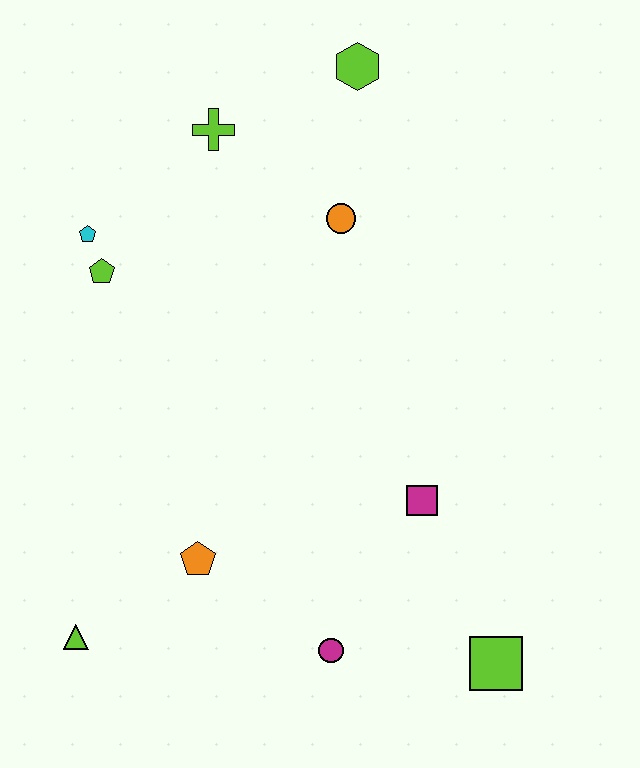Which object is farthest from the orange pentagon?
The lime hexagon is farthest from the orange pentagon.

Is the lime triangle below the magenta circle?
No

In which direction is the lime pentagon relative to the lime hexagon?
The lime pentagon is to the left of the lime hexagon.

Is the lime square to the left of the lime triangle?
No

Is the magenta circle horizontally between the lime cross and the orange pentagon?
No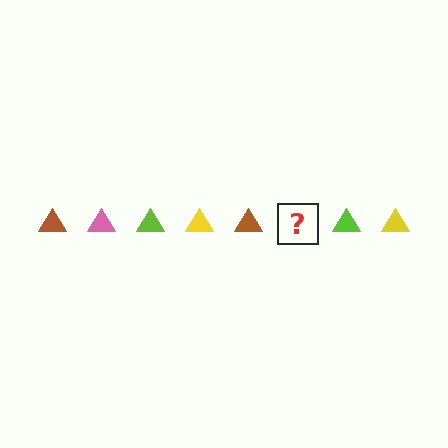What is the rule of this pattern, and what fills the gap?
The rule is that the pattern cycles through brown, pink, lime, yellow triangles. The gap should be filled with a pink triangle.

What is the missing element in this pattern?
The missing element is a pink triangle.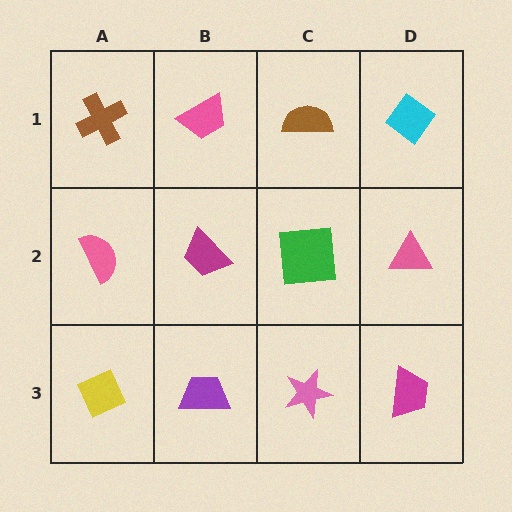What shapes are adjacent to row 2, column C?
A brown semicircle (row 1, column C), a pink star (row 3, column C), a magenta trapezoid (row 2, column B), a pink triangle (row 2, column D).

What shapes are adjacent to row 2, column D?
A cyan diamond (row 1, column D), a magenta trapezoid (row 3, column D), a green square (row 2, column C).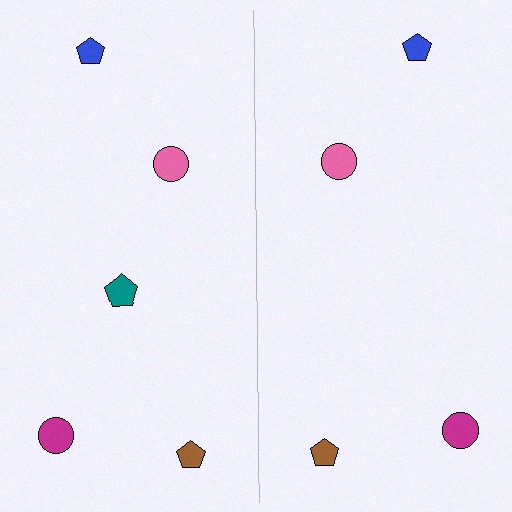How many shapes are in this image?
There are 9 shapes in this image.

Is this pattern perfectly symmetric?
No, the pattern is not perfectly symmetric. A teal pentagon is missing from the right side.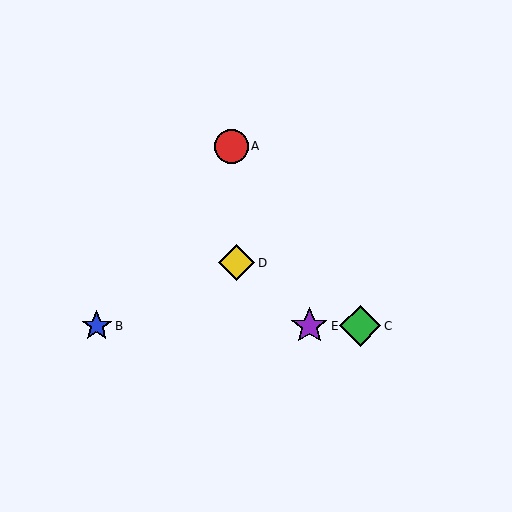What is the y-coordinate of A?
Object A is at y≈146.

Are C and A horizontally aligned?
No, C is at y≈326 and A is at y≈146.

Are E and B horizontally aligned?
Yes, both are at y≈326.